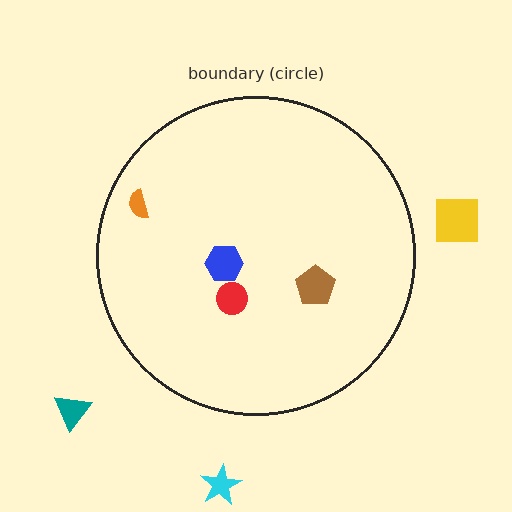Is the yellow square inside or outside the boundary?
Outside.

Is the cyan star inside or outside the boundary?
Outside.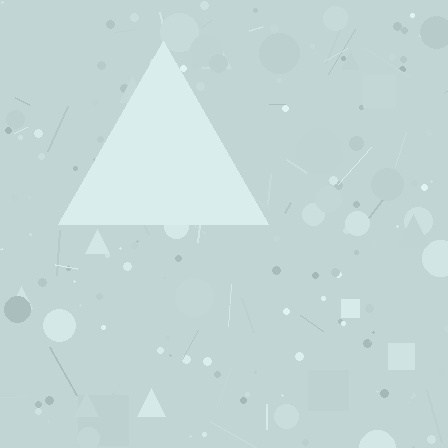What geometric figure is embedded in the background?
A triangle is embedded in the background.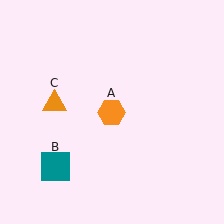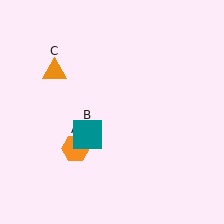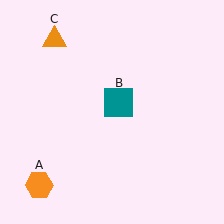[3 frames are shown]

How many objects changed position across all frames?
3 objects changed position: orange hexagon (object A), teal square (object B), orange triangle (object C).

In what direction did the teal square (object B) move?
The teal square (object B) moved up and to the right.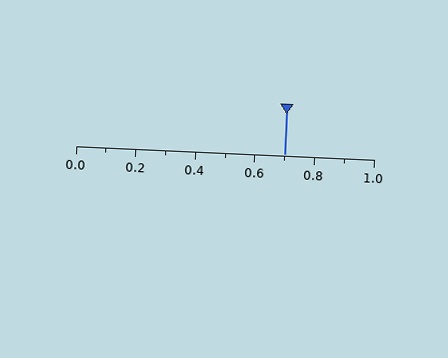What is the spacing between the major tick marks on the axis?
The major ticks are spaced 0.2 apart.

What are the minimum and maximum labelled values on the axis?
The axis runs from 0.0 to 1.0.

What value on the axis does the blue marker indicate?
The marker indicates approximately 0.7.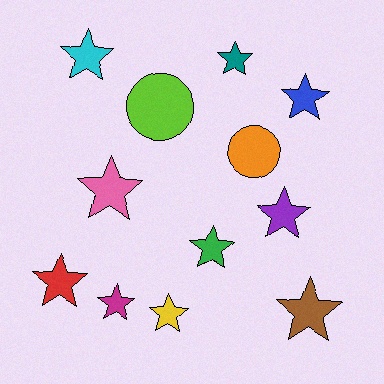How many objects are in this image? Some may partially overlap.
There are 12 objects.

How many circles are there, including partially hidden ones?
There are 2 circles.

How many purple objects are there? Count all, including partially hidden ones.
There is 1 purple object.